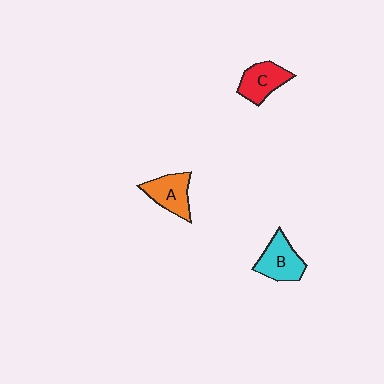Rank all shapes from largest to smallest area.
From largest to smallest: B (cyan), A (orange), C (red).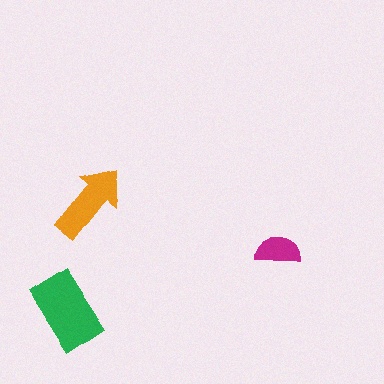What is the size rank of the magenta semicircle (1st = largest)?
3rd.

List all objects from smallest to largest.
The magenta semicircle, the orange arrow, the green rectangle.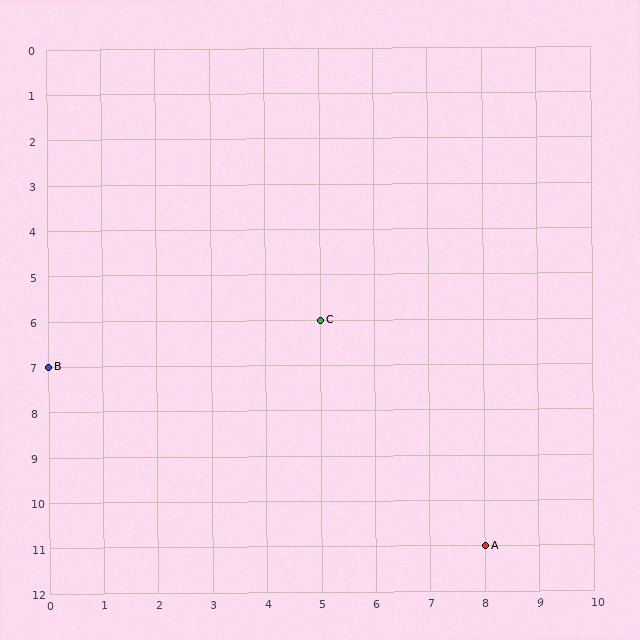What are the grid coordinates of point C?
Point C is at grid coordinates (5, 6).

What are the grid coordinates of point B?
Point B is at grid coordinates (0, 7).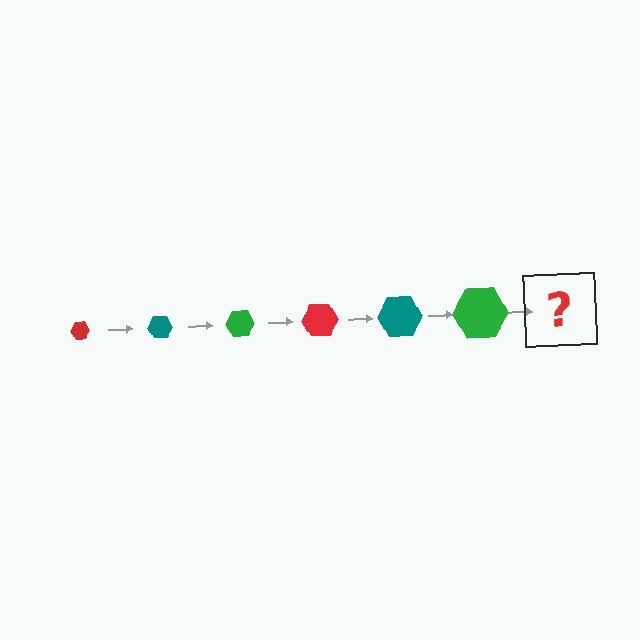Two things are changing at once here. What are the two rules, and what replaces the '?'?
The two rules are that the hexagon grows larger each step and the color cycles through red, teal, and green. The '?' should be a red hexagon, larger than the previous one.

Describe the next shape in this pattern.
It should be a red hexagon, larger than the previous one.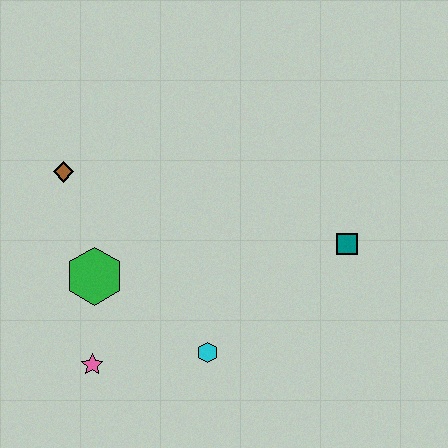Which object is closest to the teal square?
The cyan hexagon is closest to the teal square.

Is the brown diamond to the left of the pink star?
Yes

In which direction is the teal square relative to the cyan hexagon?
The teal square is to the right of the cyan hexagon.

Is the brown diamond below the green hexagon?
No